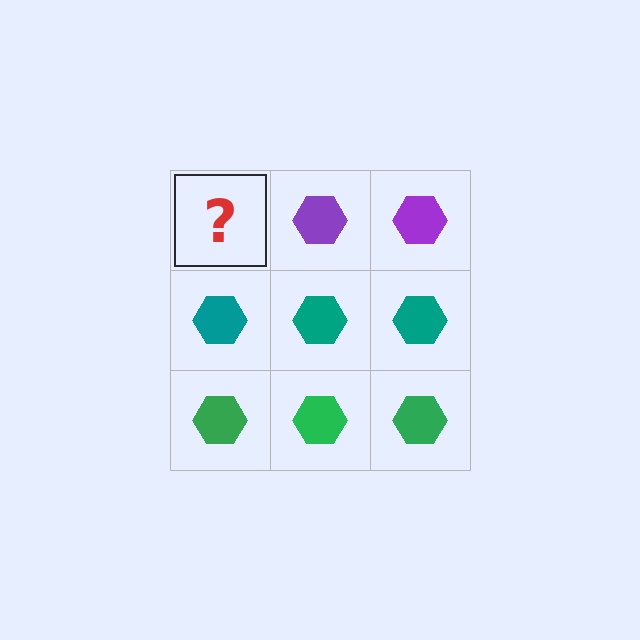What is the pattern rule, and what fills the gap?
The rule is that each row has a consistent color. The gap should be filled with a purple hexagon.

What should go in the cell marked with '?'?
The missing cell should contain a purple hexagon.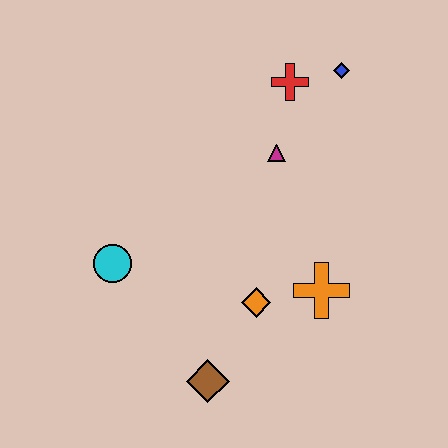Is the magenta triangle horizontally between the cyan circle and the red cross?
Yes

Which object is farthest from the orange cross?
The blue diamond is farthest from the orange cross.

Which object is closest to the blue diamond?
The red cross is closest to the blue diamond.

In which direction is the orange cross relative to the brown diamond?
The orange cross is to the right of the brown diamond.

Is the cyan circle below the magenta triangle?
Yes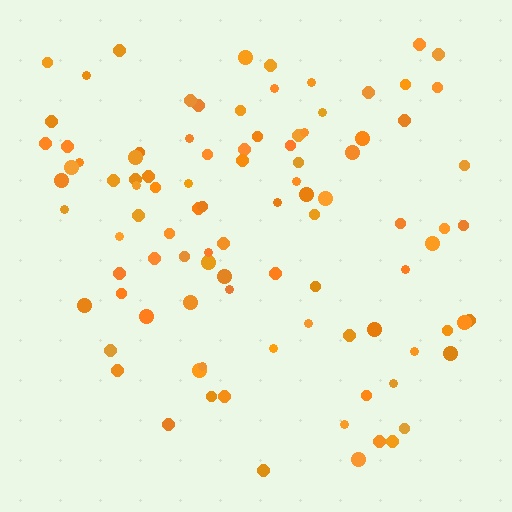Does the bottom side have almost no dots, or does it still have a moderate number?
Still a moderate number, just noticeably fewer than the top.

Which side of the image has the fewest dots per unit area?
The bottom.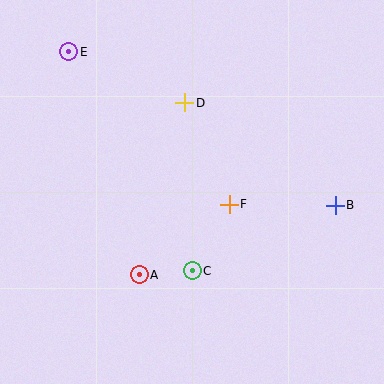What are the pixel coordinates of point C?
Point C is at (192, 271).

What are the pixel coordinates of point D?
Point D is at (185, 103).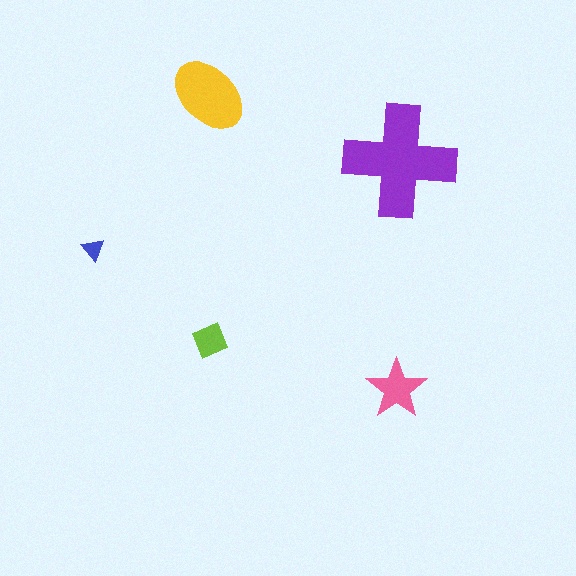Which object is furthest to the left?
The blue triangle is leftmost.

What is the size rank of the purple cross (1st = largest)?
1st.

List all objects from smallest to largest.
The blue triangle, the lime diamond, the pink star, the yellow ellipse, the purple cross.